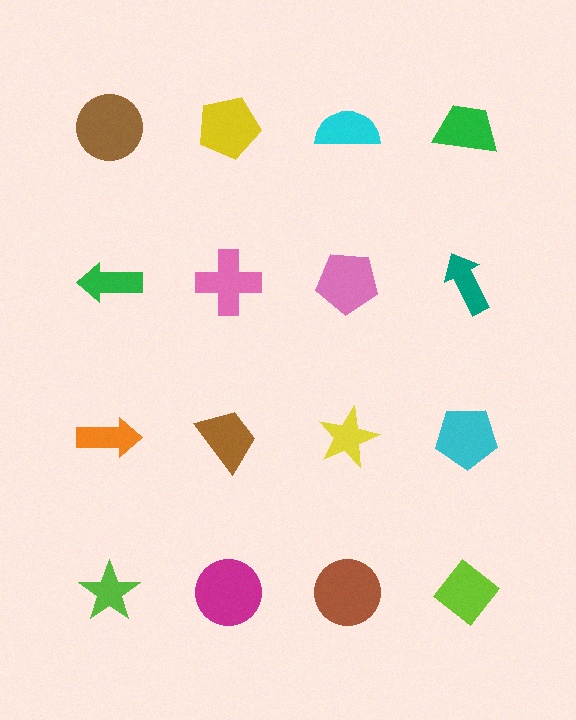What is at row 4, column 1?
A lime star.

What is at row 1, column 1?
A brown circle.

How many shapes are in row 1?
4 shapes.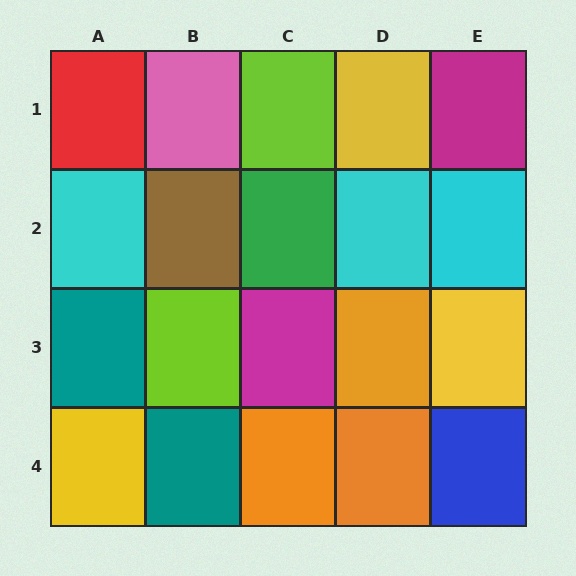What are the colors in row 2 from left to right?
Cyan, brown, green, cyan, cyan.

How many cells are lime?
2 cells are lime.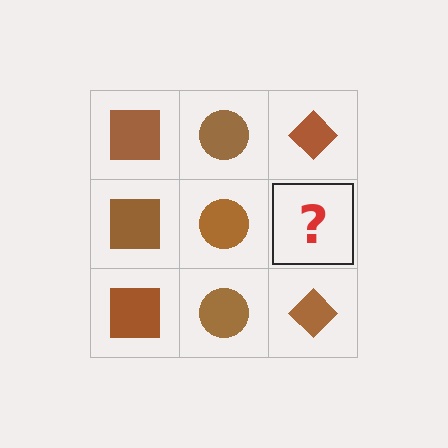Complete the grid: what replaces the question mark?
The question mark should be replaced with a brown diamond.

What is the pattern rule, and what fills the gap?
The rule is that each column has a consistent shape. The gap should be filled with a brown diamond.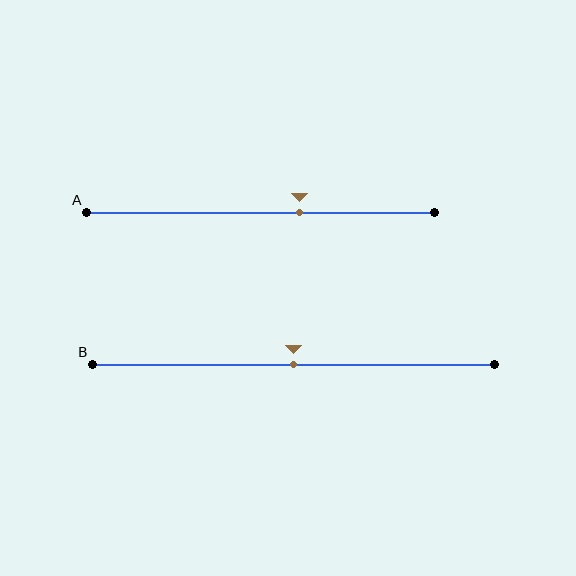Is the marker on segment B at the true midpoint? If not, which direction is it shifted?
Yes, the marker on segment B is at the true midpoint.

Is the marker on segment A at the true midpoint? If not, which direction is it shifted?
No, the marker on segment A is shifted to the right by about 11% of the segment length.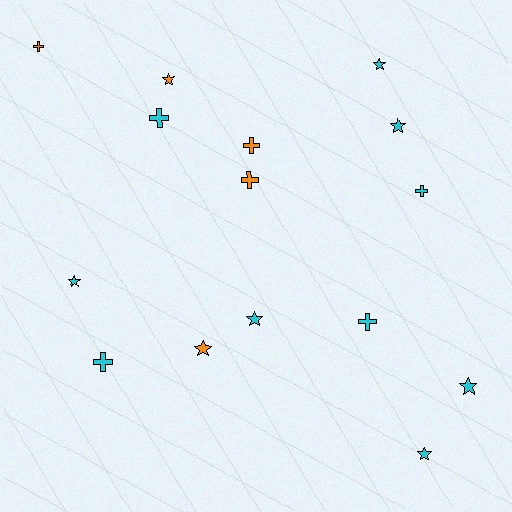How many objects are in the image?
There are 15 objects.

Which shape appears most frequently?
Star, with 8 objects.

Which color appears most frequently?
Cyan, with 10 objects.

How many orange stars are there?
There are 2 orange stars.